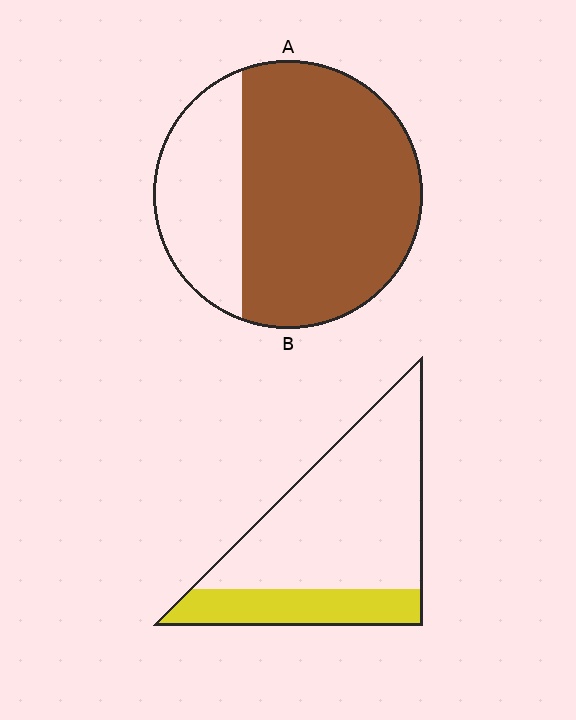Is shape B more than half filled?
No.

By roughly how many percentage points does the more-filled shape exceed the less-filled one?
By roughly 45 percentage points (A over B).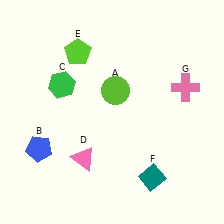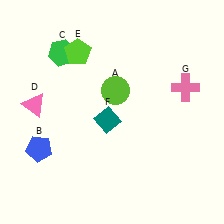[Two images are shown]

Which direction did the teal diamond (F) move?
The teal diamond (F) moved up.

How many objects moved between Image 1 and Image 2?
3 objects moved between the two images.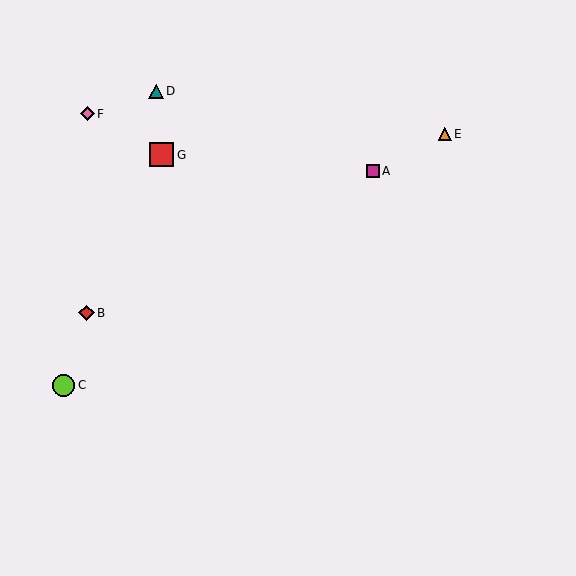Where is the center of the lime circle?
The center of the lime circle is at (64, 385).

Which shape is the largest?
The red square (labeled G) is the largest.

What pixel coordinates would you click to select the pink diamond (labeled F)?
Click at (87, 114) to select the pink diamond F.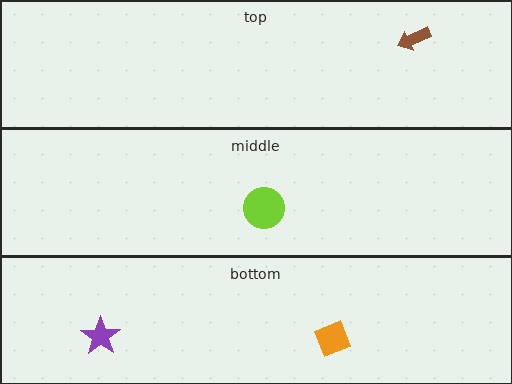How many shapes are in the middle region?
1.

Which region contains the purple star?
The bottom region.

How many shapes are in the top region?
1.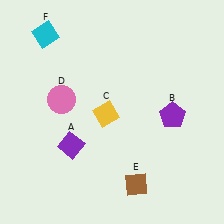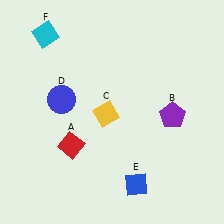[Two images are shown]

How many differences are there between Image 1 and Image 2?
There are 3 differences between the two images.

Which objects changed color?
A changed from purple to red. D changed from pink to blue. E changed from brown to blue.